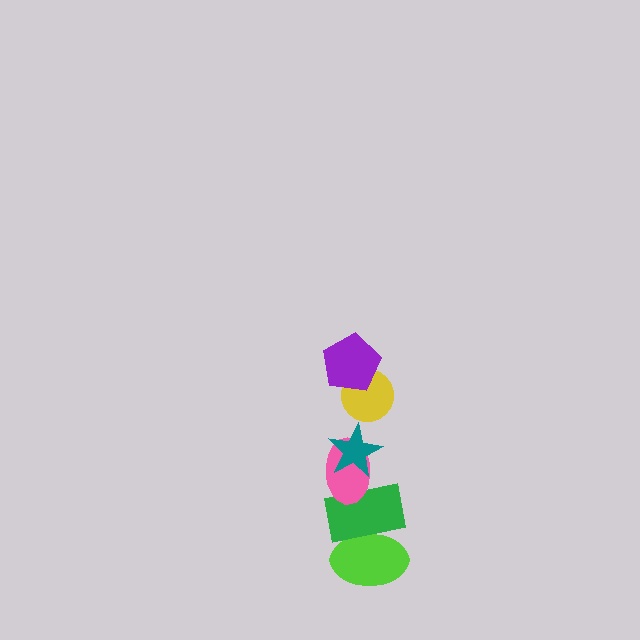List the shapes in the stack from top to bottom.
From top to bottom: the purple pentagon, the yellow circle, the teal star, the pink ellipse, the green rectangle, the lime ellipse.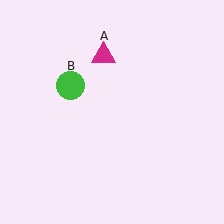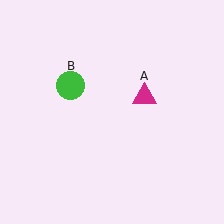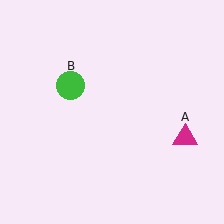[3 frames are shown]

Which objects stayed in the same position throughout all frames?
Green circle (object B) remained stationary.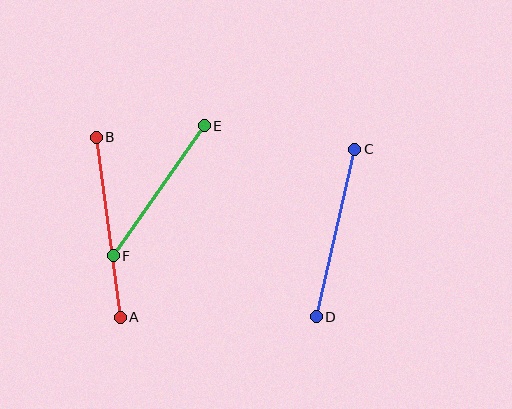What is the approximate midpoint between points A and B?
The midpoint is at approximately (108, 227) pixels.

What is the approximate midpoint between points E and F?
The midpoint is at approximately (159, 191) pixels.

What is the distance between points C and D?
The distance is approximately 172 pixels.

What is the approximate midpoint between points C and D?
The midpoint is at approximately (336, 233) pixels.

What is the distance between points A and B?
The distance is approximately 182 pixels.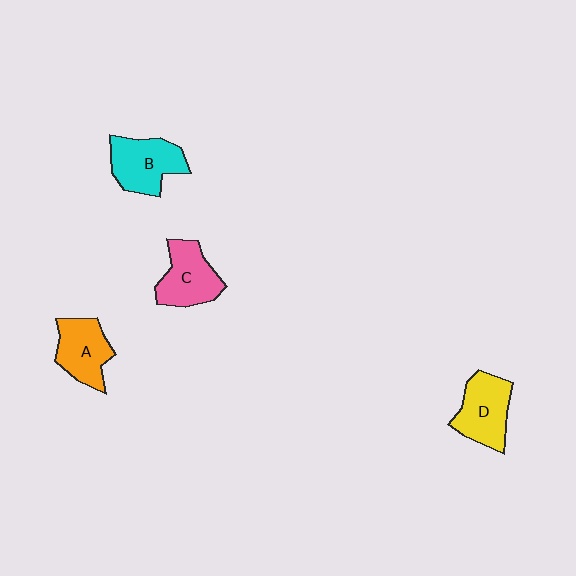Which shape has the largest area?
Shape B (cyan).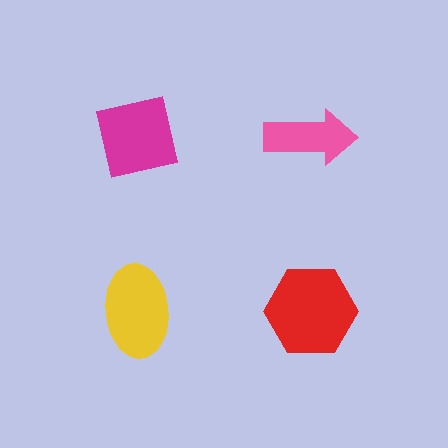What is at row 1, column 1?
A magenta square.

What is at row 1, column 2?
A pink arrow.